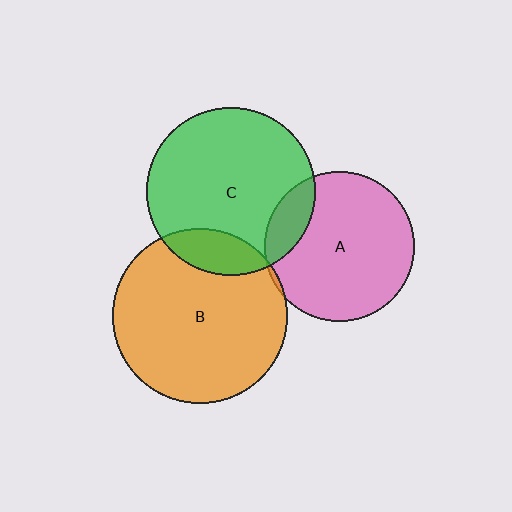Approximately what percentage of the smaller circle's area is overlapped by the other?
Approximately 15%.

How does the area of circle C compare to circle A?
Approximately 1.3 times.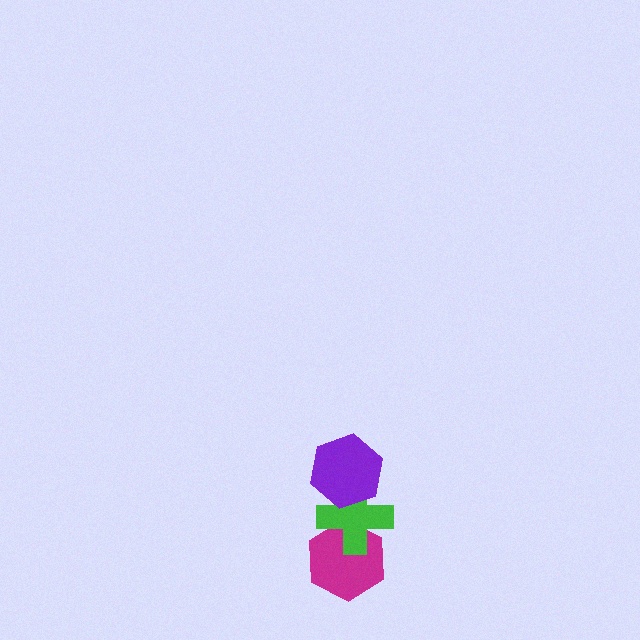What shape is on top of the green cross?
The purple hexagon is on top of the green cross.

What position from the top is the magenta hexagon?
The magenta hexagon is 3rd from the top.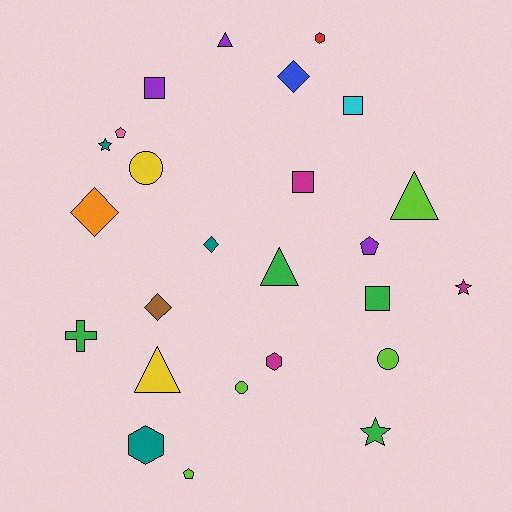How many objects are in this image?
There are 25 objects.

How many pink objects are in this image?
There is 1 pink object.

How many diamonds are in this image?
There are 4 diamonds.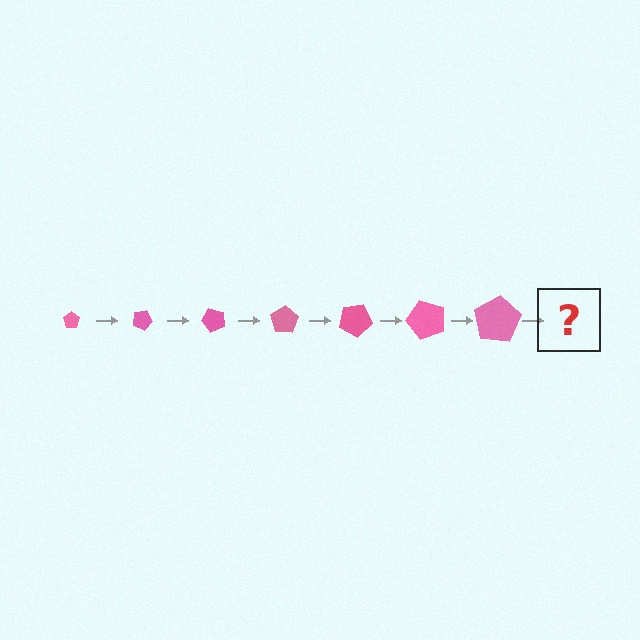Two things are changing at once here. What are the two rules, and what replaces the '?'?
The two rules are that the pentagon grows larger each step and it rotates 25 degrees each step. The '?' should be a pentagon, larger than the previous one and rotated 175 degrees from the start.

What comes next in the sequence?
The next element should be a pentagon, larger than the previous one and rotated 175 degrees from the start.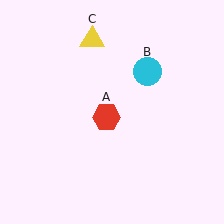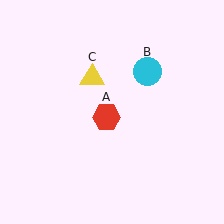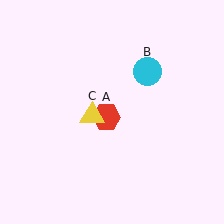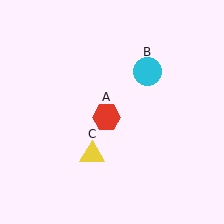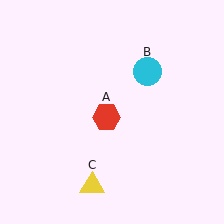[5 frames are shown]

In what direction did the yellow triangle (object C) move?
The yellow triangle (object C) moved down.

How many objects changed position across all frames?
1 object changed position: yellow triangle (object C).